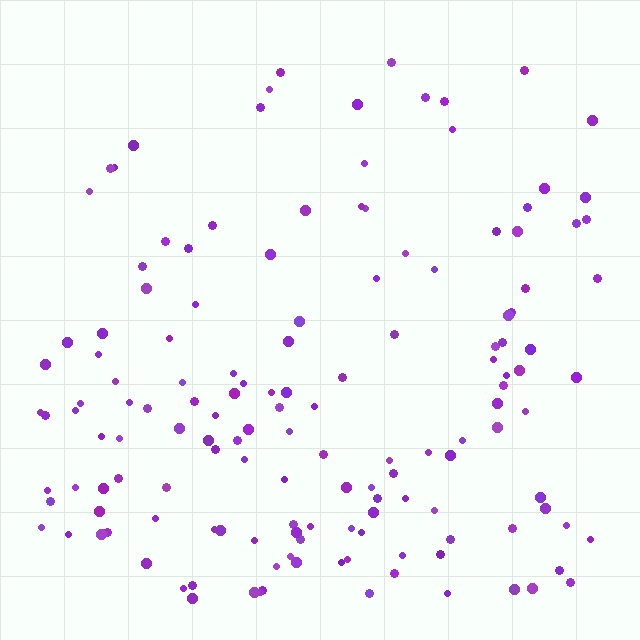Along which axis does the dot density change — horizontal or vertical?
Vertical.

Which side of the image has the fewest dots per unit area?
The top.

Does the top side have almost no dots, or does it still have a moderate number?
Still a moderate number, just noticeably fewer than the bottom.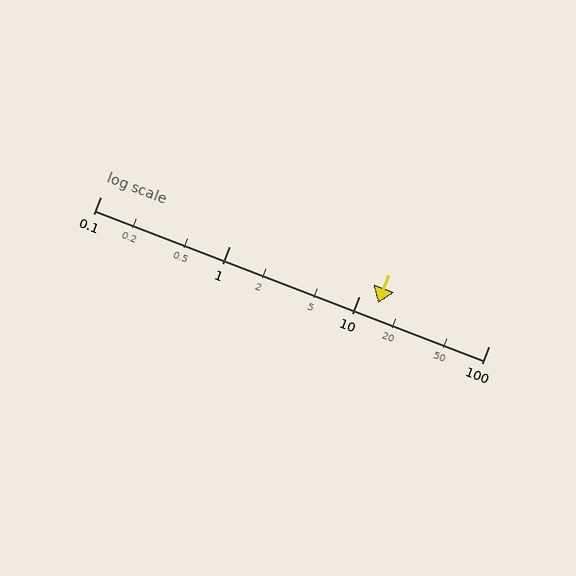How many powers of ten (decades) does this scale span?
The scale spans 3 decades, from 0.1 to 100.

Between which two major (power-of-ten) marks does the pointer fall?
The pointer is between 10 and 100.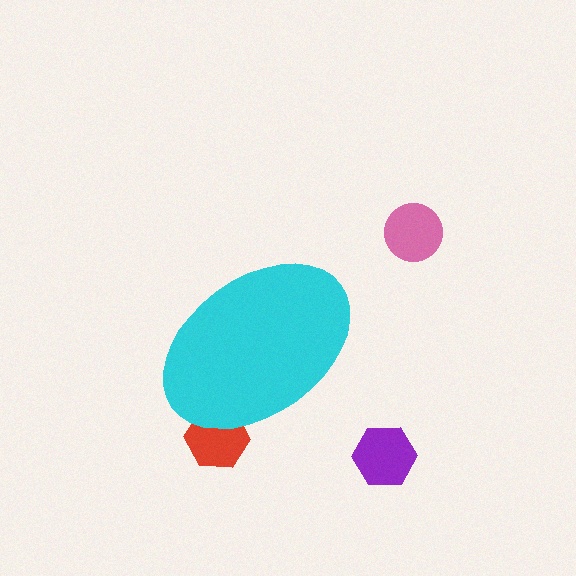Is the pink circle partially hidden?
No, the pink circle is fully visible.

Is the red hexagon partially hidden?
Yes, the red hexagon is partially hidden behind the cyan ellipse.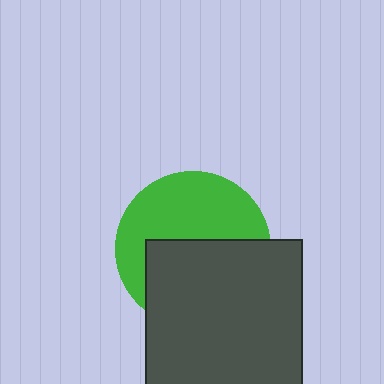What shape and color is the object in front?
The object in front is a dark gray square.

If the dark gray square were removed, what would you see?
You would see the complete green circle.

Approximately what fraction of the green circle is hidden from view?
Roughly 49% of the green circle is hidden behind the dark gray square.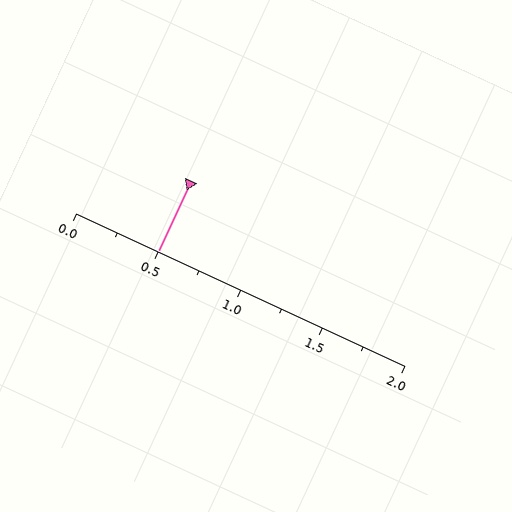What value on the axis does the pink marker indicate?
The marker indicates approximately 0.5.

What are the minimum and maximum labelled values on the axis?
The axis runs from 0.0 to 2.0.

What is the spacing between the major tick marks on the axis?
The major ticks are spaced 0.5 apart.